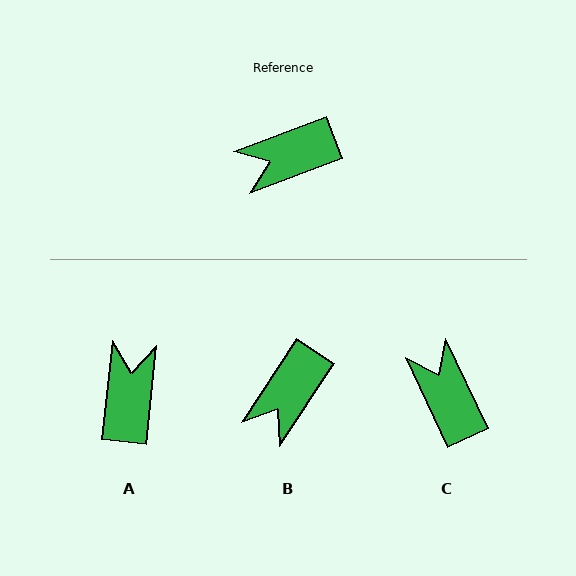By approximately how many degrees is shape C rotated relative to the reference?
Approximately 85 degrees clockwise.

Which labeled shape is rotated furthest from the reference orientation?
A, about 117 degrees away.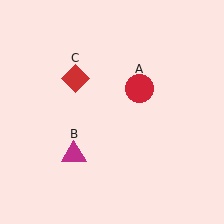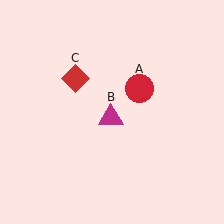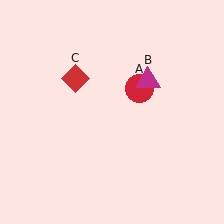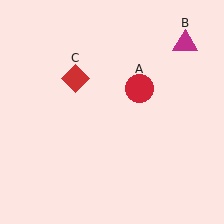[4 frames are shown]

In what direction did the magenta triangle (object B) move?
The magenta triangle (object B) moved up and to the right.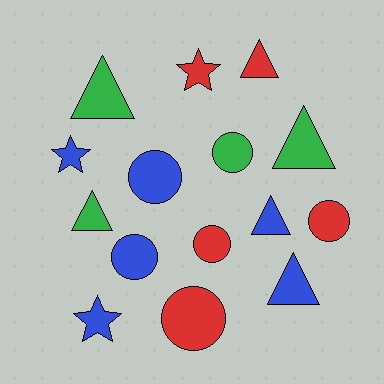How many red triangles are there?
There is 1 red triangle.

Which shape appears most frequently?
Triangle, with 6 objects.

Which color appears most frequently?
Blue, with 6 objects.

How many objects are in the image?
There are 15 objects.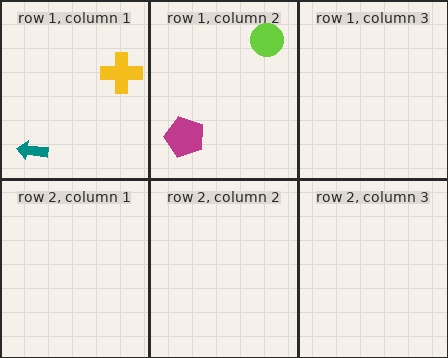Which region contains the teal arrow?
The row 1, column 1 region.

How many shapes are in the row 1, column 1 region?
2.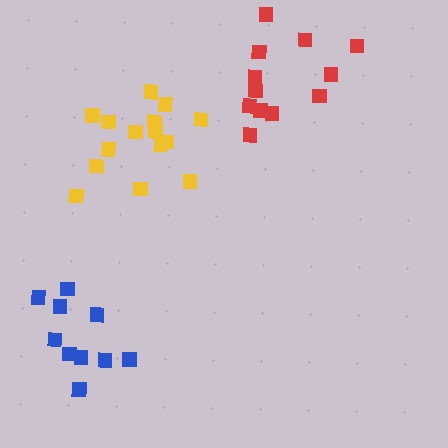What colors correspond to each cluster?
The clusters are colored: yellow, red, blue.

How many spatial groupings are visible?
There are 3 spatial groupings.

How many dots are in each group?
Group 1: 15 dots, Group 2: 12 dots, Group 3: 10 dots (37 total).